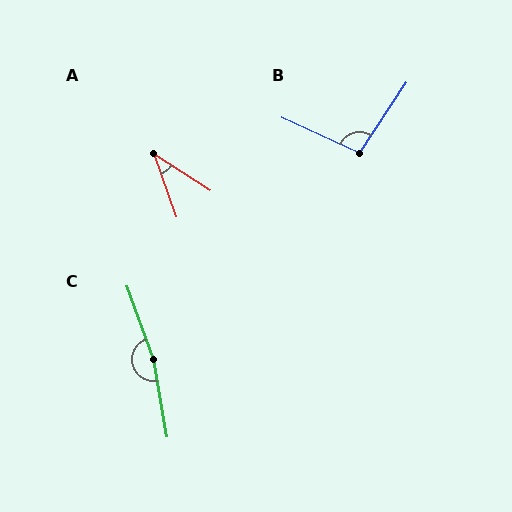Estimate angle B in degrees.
Approximately 99 degrees.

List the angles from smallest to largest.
A (37°), B (99°), C (170°).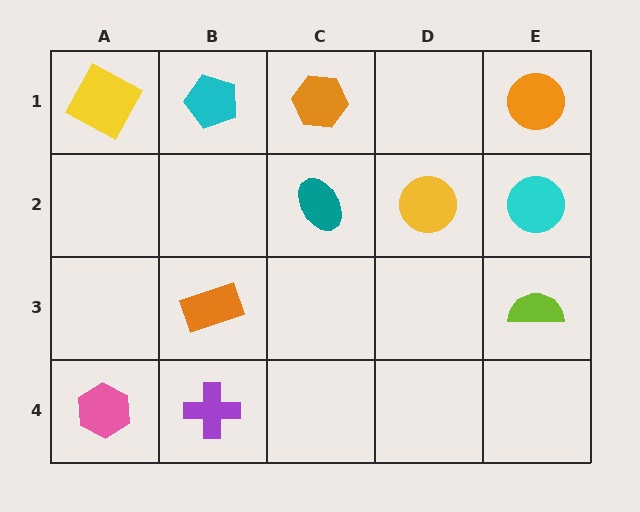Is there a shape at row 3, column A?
No, that cell is empty.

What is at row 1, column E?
An orange circle.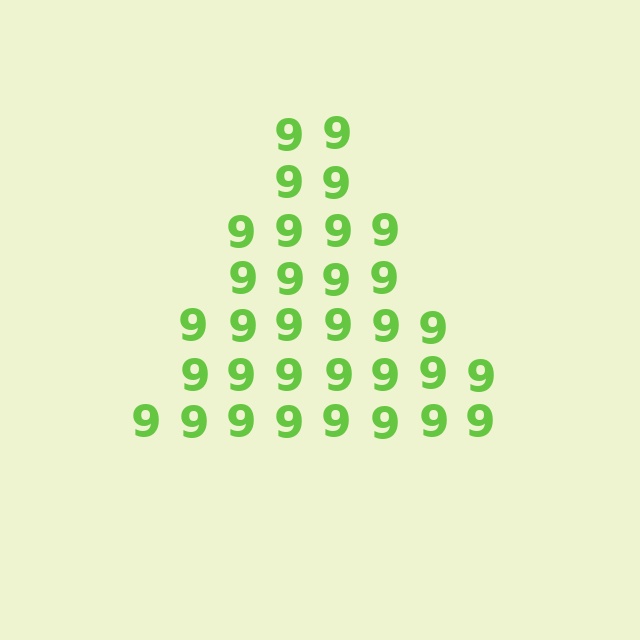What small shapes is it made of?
It is made of small digit 9's.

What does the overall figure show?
The overall figure shows a triangle.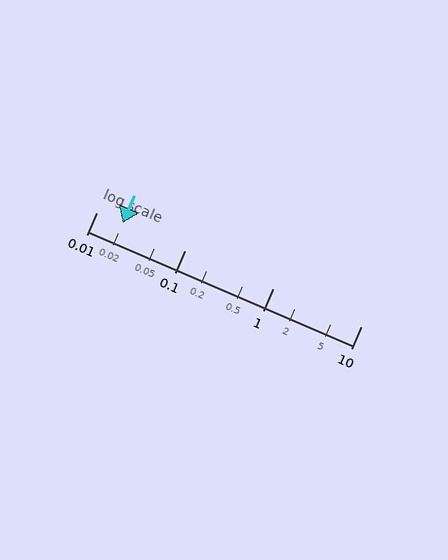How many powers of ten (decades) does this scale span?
The scale spans 3 decades, from 0.01 to 10.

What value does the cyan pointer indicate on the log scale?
The pointer indicates approximately 0.02.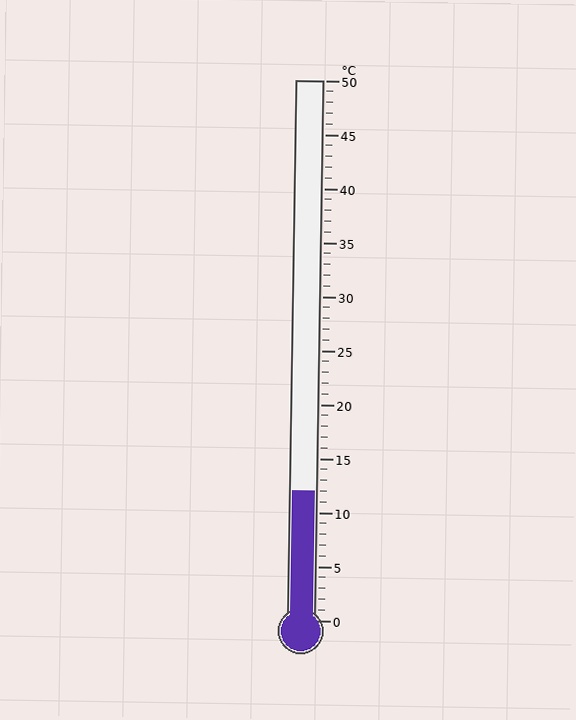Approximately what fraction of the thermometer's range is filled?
The thermometer is filled to approximately 25% of its range.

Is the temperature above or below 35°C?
The temperature is below 35°C.